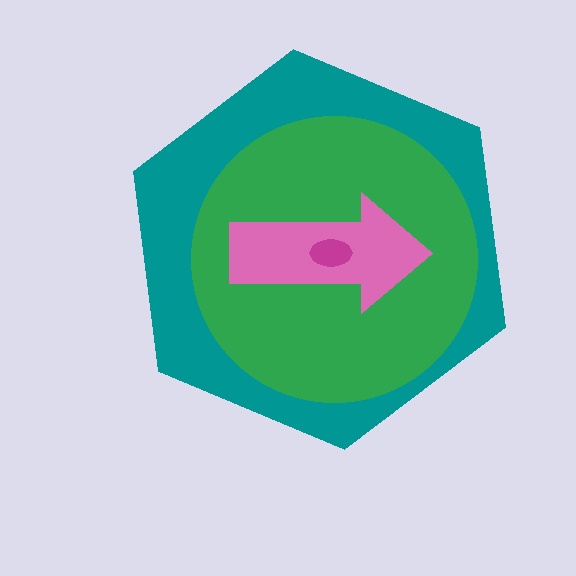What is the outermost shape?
The teal hexagon.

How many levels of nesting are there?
4.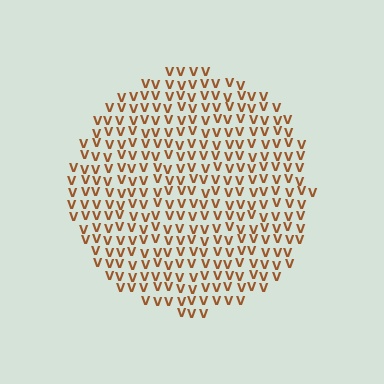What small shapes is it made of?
It is made of small letter V's.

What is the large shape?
The large shape is a circle.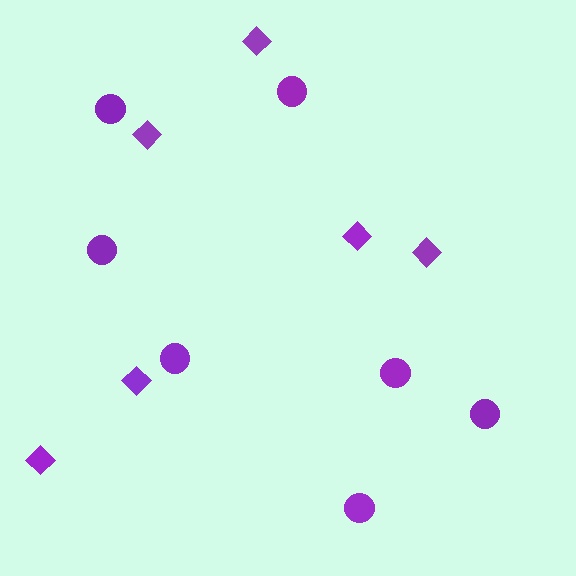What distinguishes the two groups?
There are 2 groups: one group of circles (7) and one group of diamonds (6).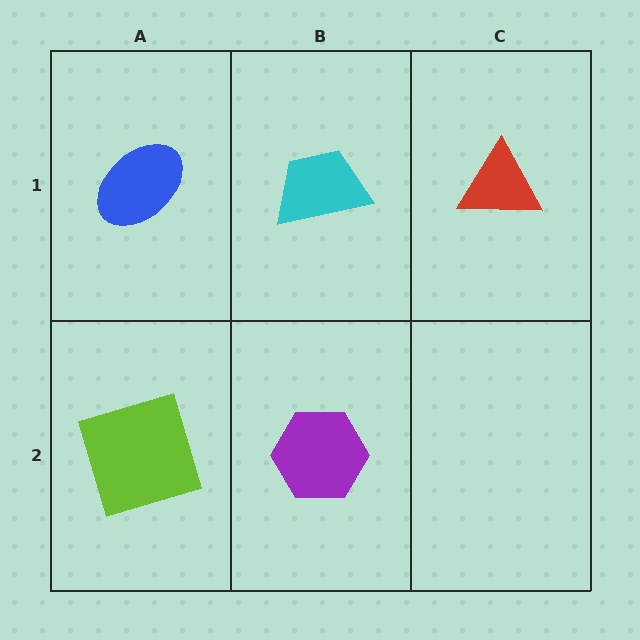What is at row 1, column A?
A blue ellipse.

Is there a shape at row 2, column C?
No, that cell is empty.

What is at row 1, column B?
A cyan trapezoid.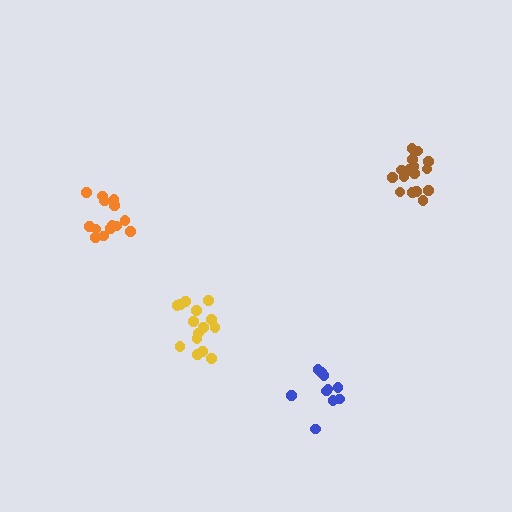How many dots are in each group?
Group 1: 14 dots, Group 2: 16 dots, Group 3: 10 dots, Group 4: 15 dots (55 total).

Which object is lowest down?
The blue cluster is bottommost.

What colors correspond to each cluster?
The clusters are colored: orange, brown, blue, yellow.